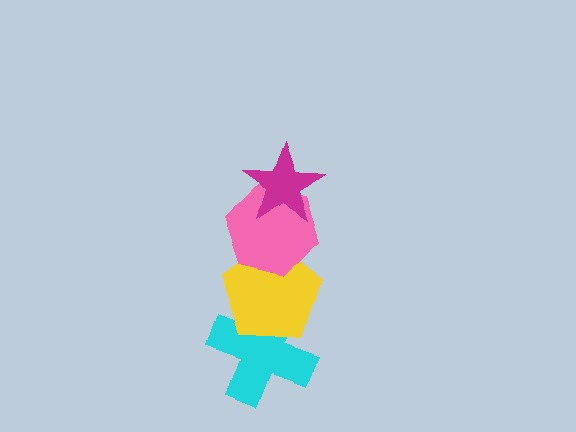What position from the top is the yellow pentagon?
The yellow pentagon is 3rd from the top.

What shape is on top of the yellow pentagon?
The pink hexagon is on top of the yellow pentagon.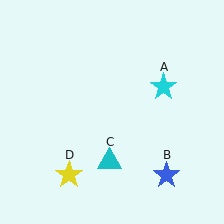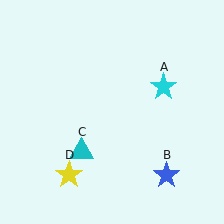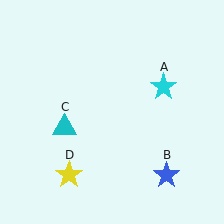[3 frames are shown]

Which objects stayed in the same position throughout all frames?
Cyan star (object A) and blue star (object B) and yellow star (object D) remained stationary.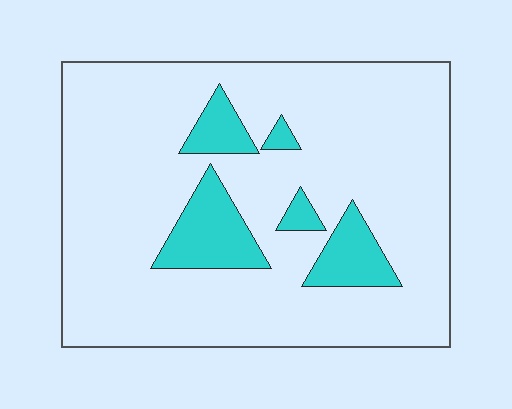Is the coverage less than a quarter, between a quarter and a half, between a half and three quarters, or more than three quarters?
Less than a quarter.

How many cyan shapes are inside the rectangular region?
5.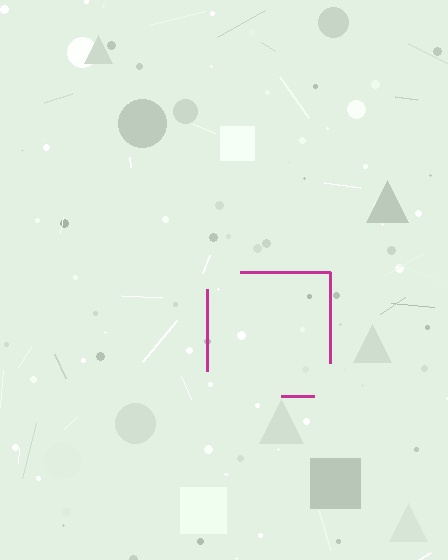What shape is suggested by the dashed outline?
The dashed outline suggests a square.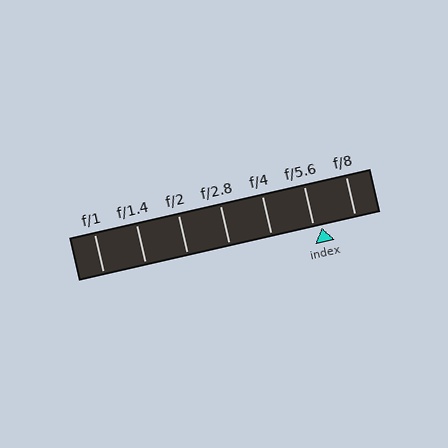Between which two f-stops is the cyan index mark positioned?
The index mark is between f/5.6 and f/8.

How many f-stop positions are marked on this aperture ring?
There are 7 f-stop positions marked.